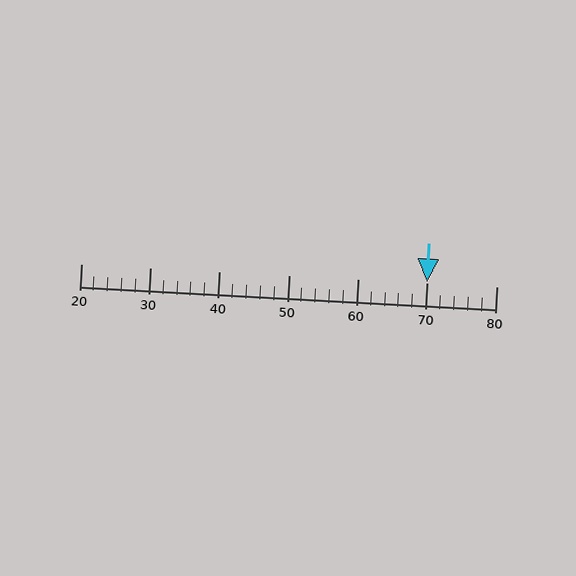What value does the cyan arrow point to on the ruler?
The cyan arrow points to approximately 70.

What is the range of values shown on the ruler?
The ruler shows values from 20 to 80.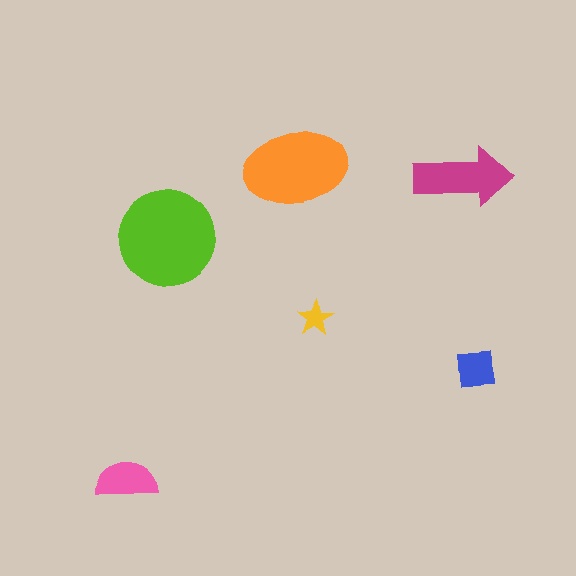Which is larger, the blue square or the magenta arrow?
The magenta arrow.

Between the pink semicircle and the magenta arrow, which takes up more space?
The magenta arrow.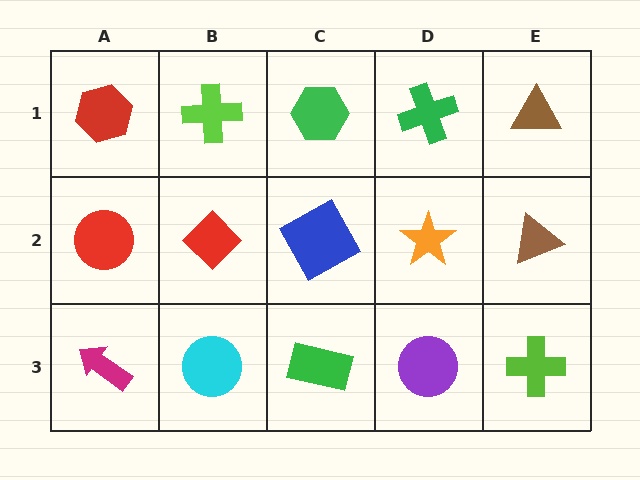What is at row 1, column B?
A lime cross.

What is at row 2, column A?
A red circle.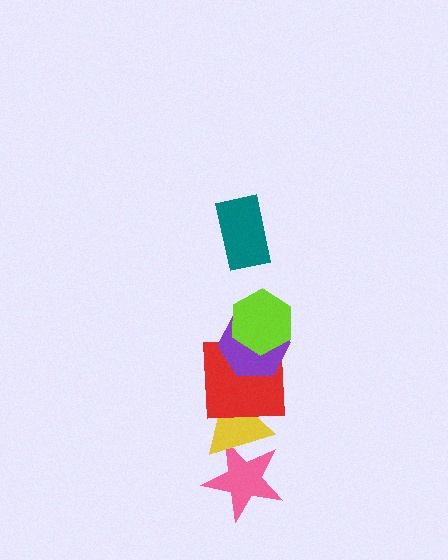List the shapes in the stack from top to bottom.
From top to bottom: the teal rectangle, the lime hexagon, the purple hexagon, the red square, the yellow triangle, the pink star.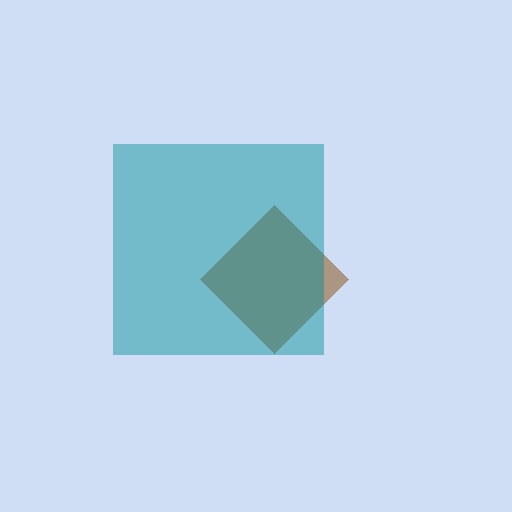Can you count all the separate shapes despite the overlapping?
Yes, there are 2 separate shapes.